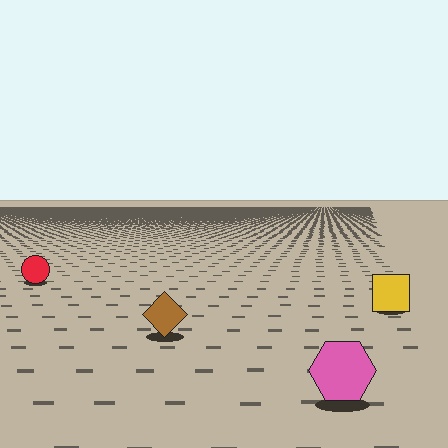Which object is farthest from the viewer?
The red circle is farthest from the viewer. It appears smaller and the ground texture around it is denser.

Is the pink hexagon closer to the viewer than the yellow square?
Yes. The pink hexagon is closer — you can tell from the texture gradient: the ground texture is coarser near it.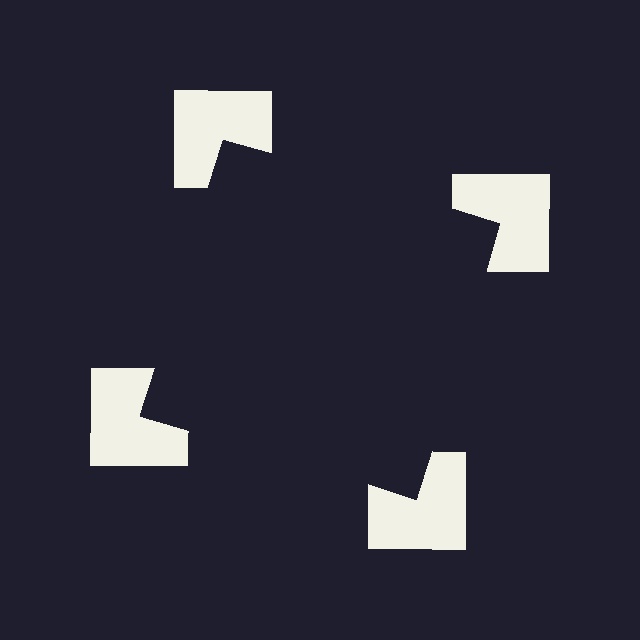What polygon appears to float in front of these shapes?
An illusory square — its edges are inferred from the aligned wedge cuts in the notched squares, not physically drawn.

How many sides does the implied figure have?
4 sides.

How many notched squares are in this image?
There are 4 — one at each vertex of the illusory square.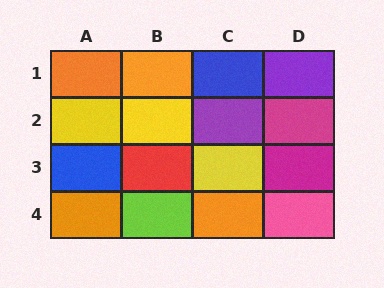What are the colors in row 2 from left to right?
Yellow, yellow, purple, magenta.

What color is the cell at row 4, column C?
Orange.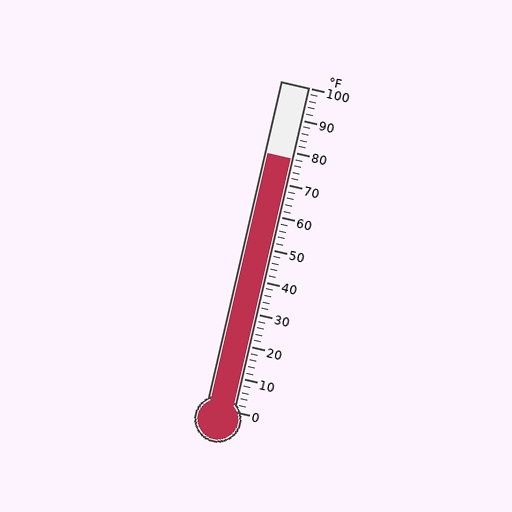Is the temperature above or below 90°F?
The temperature is below 90°F.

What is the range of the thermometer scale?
The thermometer scale ranges from 0°F to 100°F.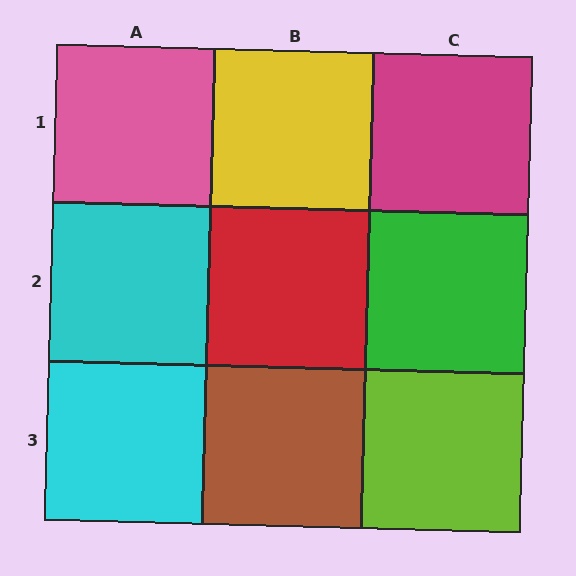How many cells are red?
1 cell is red.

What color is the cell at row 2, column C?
Green.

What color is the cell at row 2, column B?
Red.